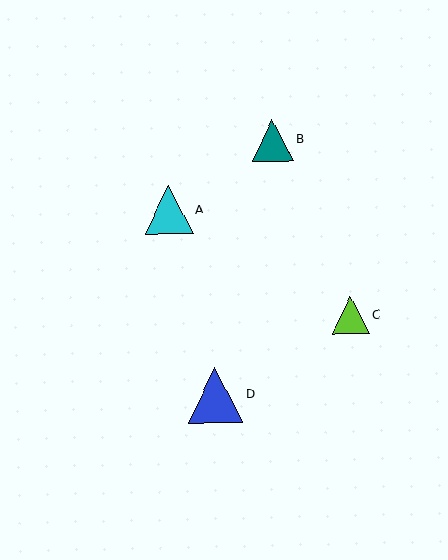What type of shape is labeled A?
Shape A is a cyan triangle.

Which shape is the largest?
The blue triangle (labeled D) is the largest.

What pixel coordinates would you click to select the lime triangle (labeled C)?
Click at (350, 315) to select the lime triangle C.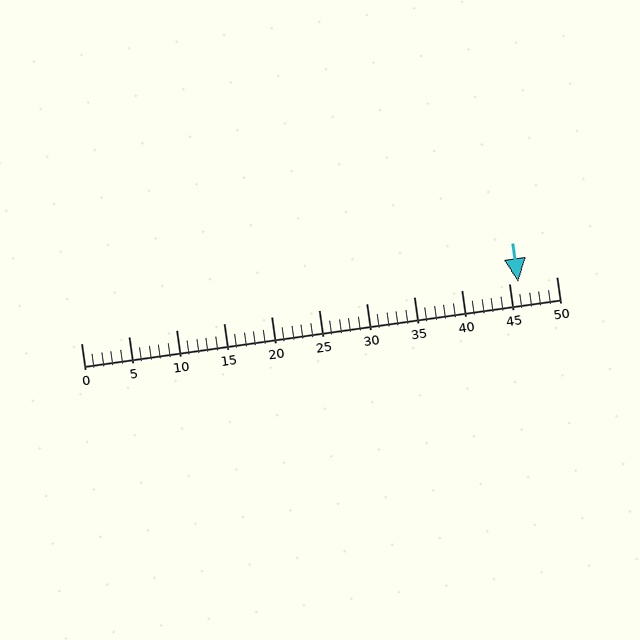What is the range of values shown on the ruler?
The ruler shows values from 0 to 50.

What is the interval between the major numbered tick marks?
The major tick marks are spaced 5 units apart.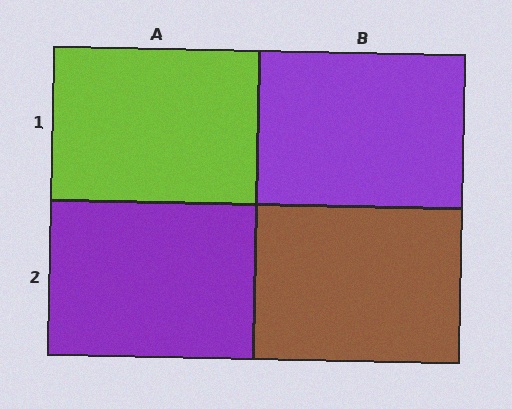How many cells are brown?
1 cell is brown.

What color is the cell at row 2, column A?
Purple.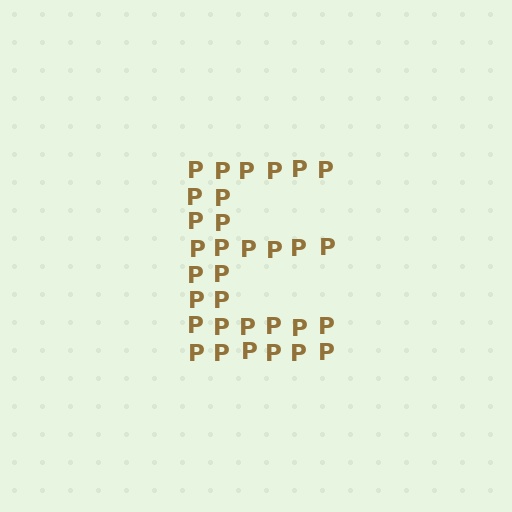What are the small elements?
The small elements are letter P's.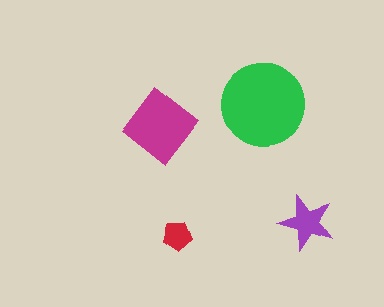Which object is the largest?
The green circle.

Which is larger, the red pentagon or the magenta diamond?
The magenta diamond.